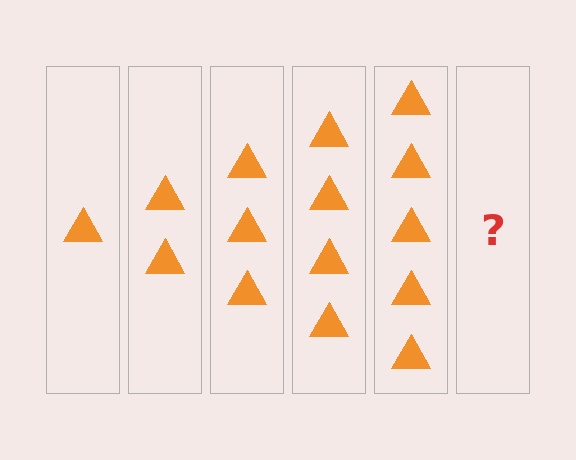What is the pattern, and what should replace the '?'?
The pattern is that each step adds one more triangle. The '?' should be 6 triangles.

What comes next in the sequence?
The next element should be 6 triangles.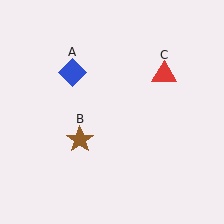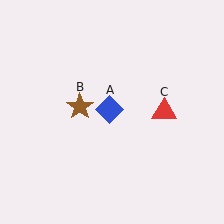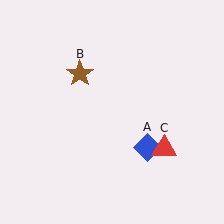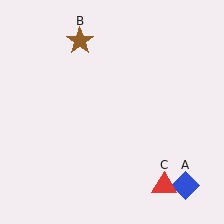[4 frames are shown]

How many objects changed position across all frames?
3 objects changed position: blue diamond (object A), brown star (object B), red triangle (object C).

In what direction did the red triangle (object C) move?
The red triangle (object C) moved down.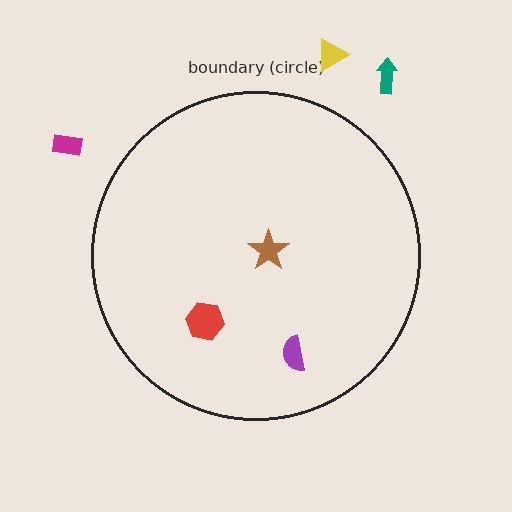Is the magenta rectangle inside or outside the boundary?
Outside.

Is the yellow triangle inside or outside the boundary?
Outside.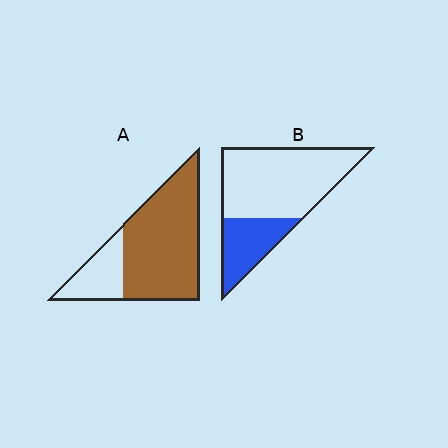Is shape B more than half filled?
No.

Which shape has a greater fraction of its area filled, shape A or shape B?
Shape A.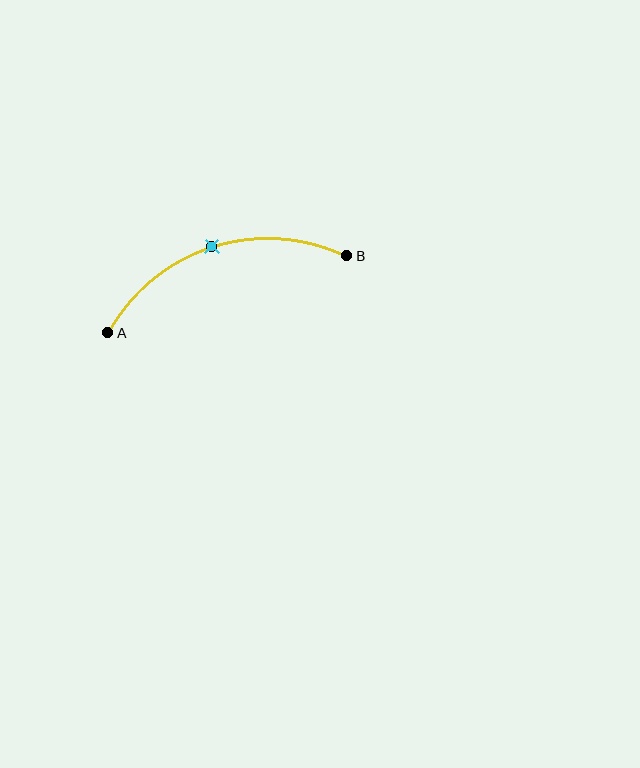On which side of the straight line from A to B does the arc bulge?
The arc bulges above the straight line connecting A and B.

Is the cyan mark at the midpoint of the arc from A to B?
Yes. The cyan mark lies on the arc at equal arc-length from both A and B — it is the arc midpoint.